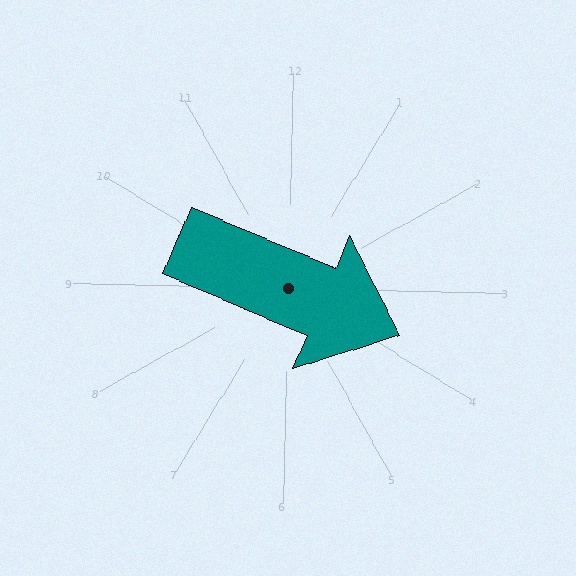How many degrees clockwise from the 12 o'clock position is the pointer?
Approximately 112 degrees.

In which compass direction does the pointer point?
East.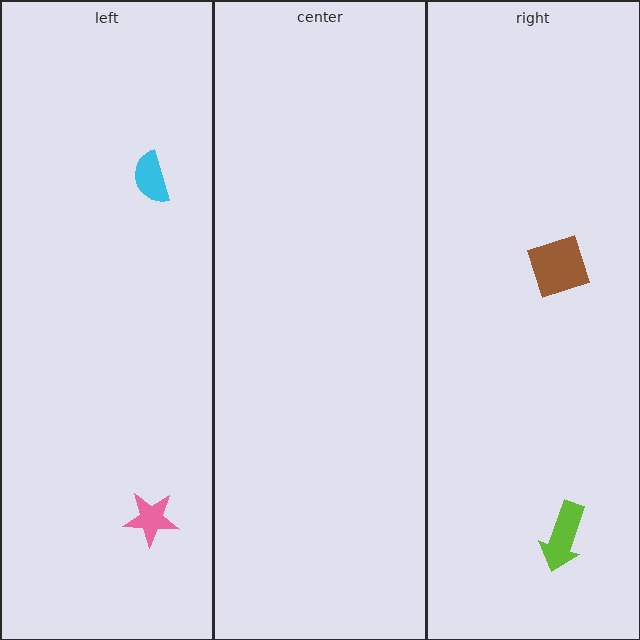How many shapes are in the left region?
2.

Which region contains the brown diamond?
The right region.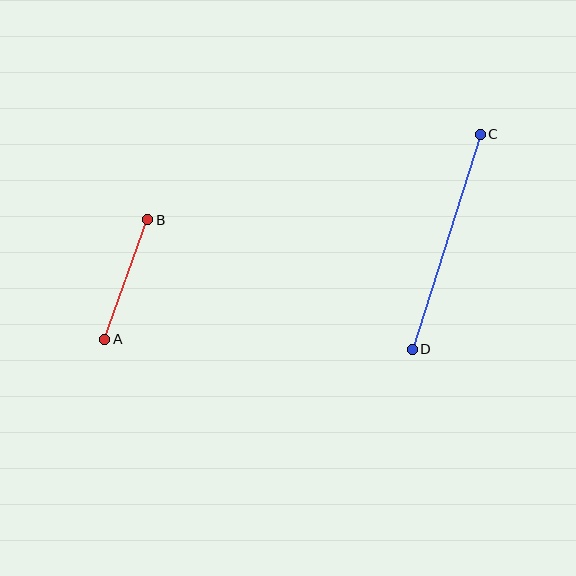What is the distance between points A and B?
The distance is approximately 127 pixels.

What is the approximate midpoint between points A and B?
The midpoint is at approximately (126, 280) pixels.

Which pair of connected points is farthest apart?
Points C and D are farthest apart.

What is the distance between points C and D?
The distance is approximately 225 pixels.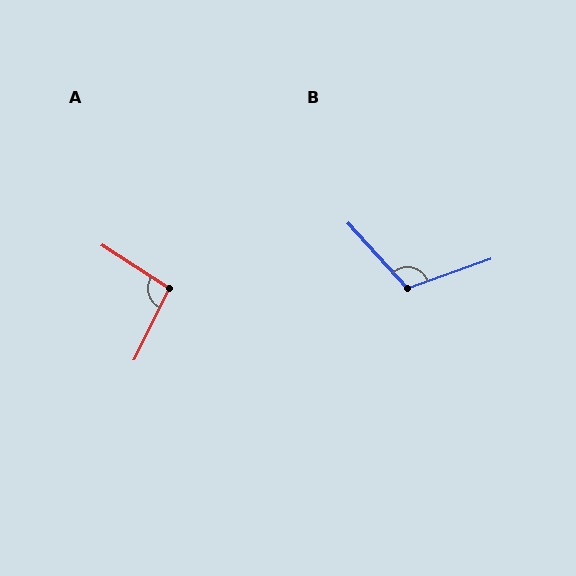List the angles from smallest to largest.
A (96°), B (113°).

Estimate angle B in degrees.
Approximately 113 degrees.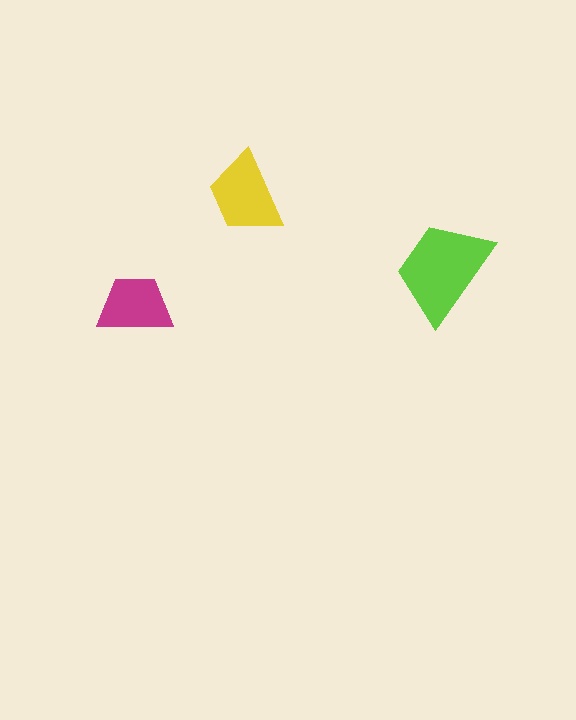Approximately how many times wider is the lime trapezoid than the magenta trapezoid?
About 1.5 times wider.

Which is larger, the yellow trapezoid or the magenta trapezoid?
The yellow one.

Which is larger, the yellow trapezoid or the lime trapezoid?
The lime one.